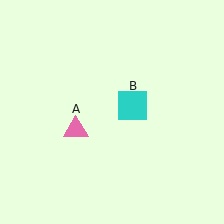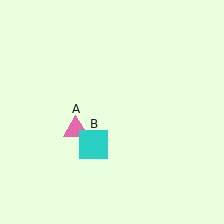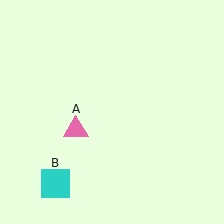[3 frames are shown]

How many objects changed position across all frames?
1 object changed position: cyan square (object B).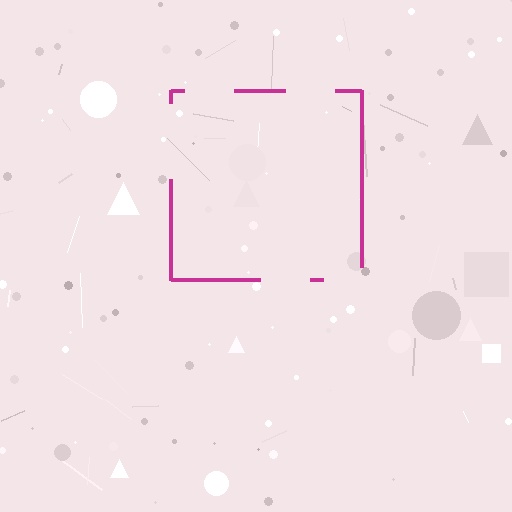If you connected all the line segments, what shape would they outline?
They would outline a square.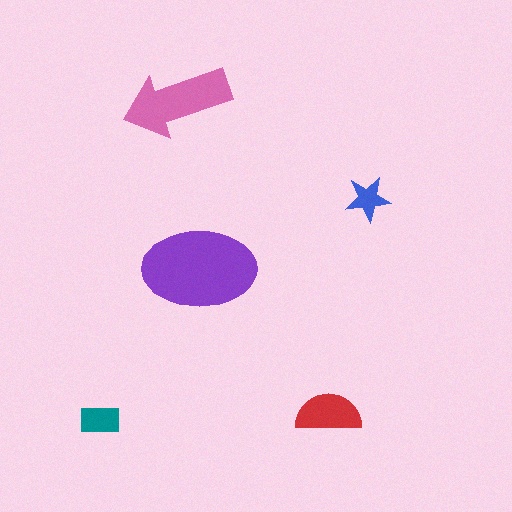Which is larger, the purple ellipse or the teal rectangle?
The purple ellipse.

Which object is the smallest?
The blue star.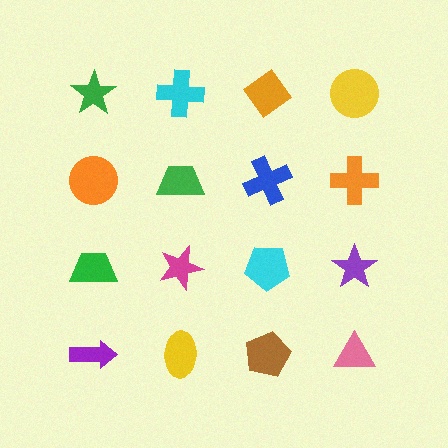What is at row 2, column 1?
An orange circle.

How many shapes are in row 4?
4 shapes.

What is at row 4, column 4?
A pink triangle.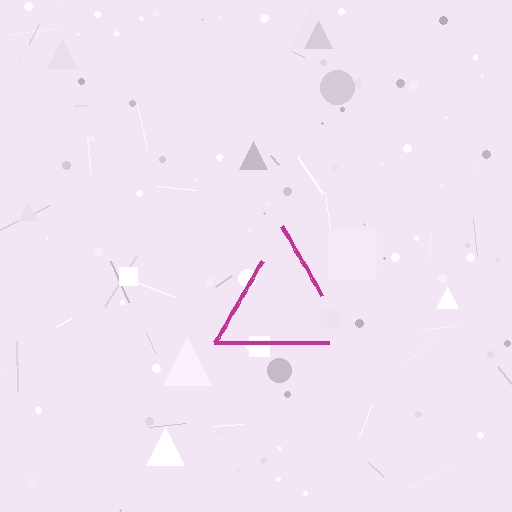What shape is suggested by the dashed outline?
The dashed outline suggests a triangle.